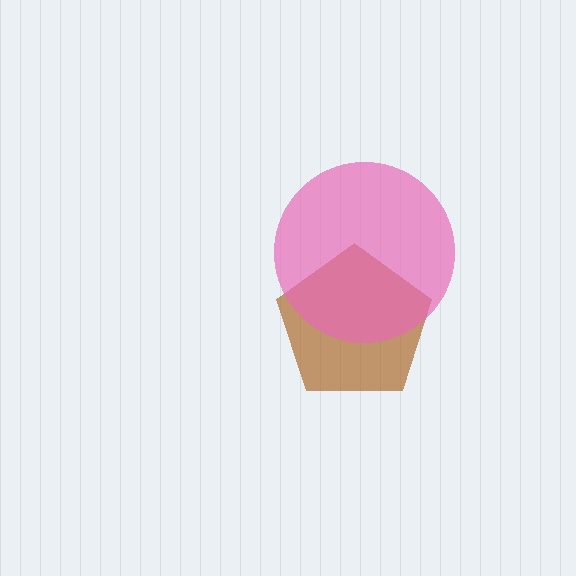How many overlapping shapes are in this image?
There are 2 overlapping shapes in the image.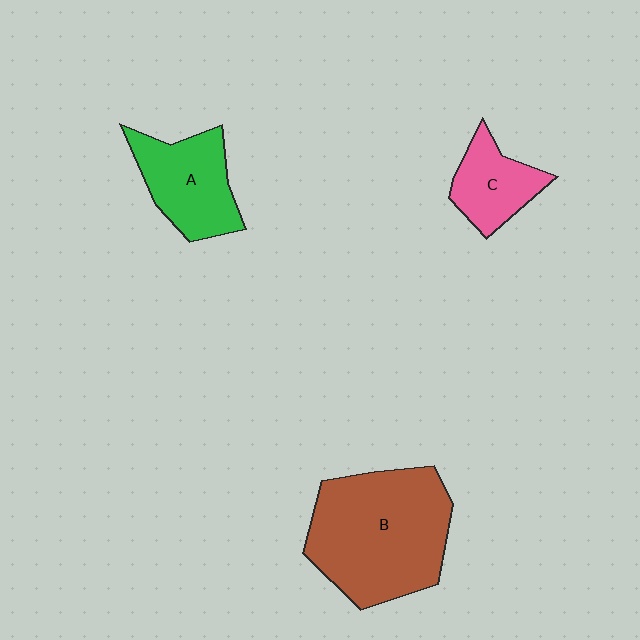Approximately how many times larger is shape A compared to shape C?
Approximately 1.4 times.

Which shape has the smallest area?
Shape C (pink).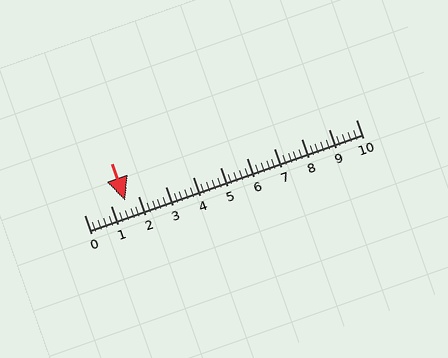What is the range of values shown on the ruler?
The ruler shows values from 0 to 10.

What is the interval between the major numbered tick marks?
The major tick marks are spaced 1 units apart.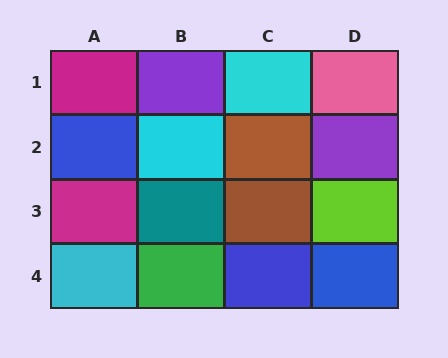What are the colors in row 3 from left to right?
Magenta, teal, brown, lime.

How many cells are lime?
1 cell is lime.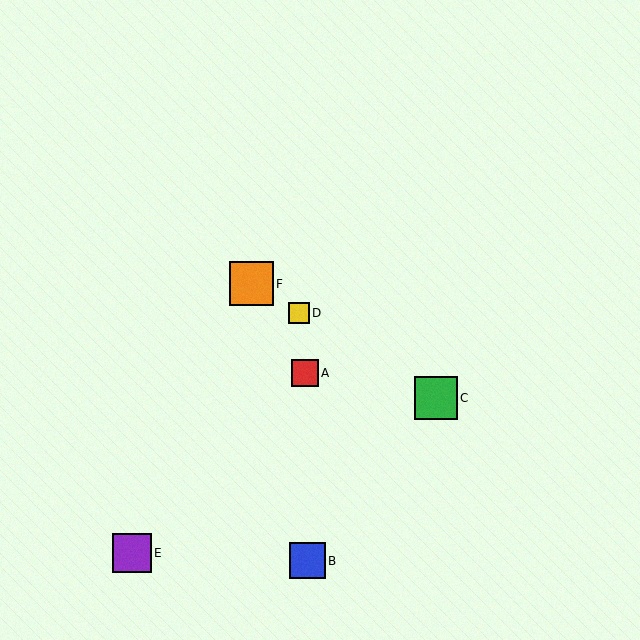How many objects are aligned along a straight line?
3 objects (C, D, F) are aligned along a straight line.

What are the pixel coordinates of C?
Object C is at (436, 398).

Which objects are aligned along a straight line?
Objects C, D, F are aligned along a straight line.